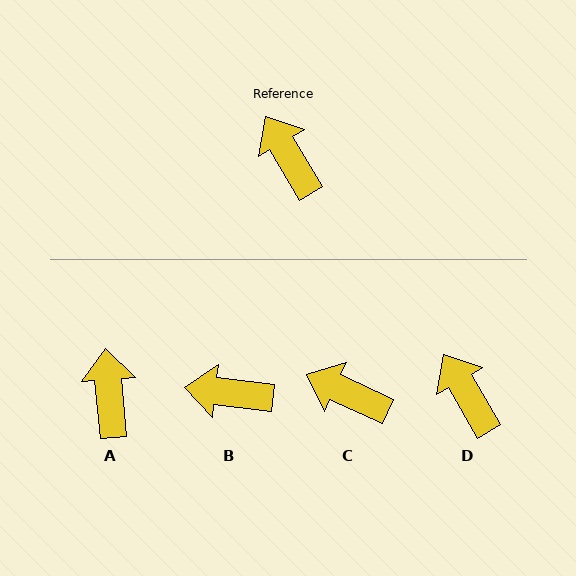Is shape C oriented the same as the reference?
No, it is off by about 35 degrees.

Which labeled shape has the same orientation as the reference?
D.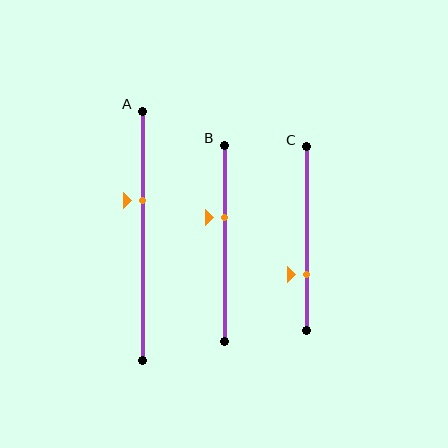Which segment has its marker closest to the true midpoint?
Segment B has its marker closest to the true midpoint.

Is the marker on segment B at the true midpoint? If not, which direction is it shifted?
No, the marker on segment B is shifted upward by about 13% of the segment length.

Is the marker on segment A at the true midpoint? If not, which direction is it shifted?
No, the marker on segment A is shifted upward by about 14% of the segment length.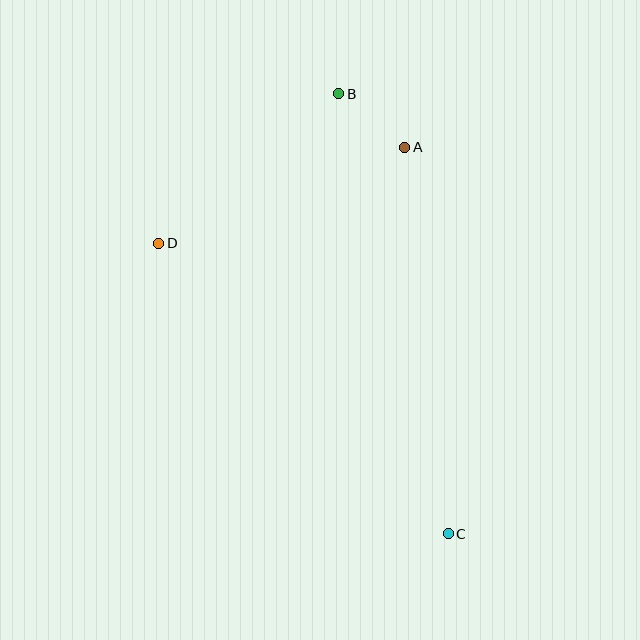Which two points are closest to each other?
Points A and B are closest to each other.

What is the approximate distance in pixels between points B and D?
The distance between B and D is approximately 234 pixels.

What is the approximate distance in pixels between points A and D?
The distance between A and D is approximately 264 pixels.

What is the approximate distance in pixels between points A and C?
The distance between A and C is approximately 389 pixels.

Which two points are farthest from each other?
Points B and C are farthest from each other.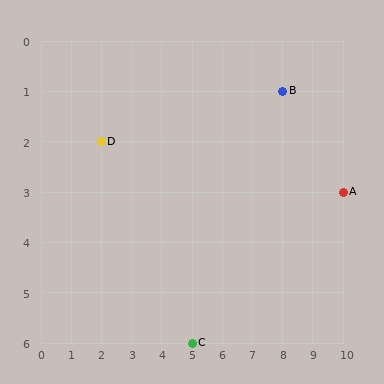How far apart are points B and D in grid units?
Points B and D are 6 columns and 1 row apart (about 6.1 grid units diagonally).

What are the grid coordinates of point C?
Point C is at grid coordinates (5, 6).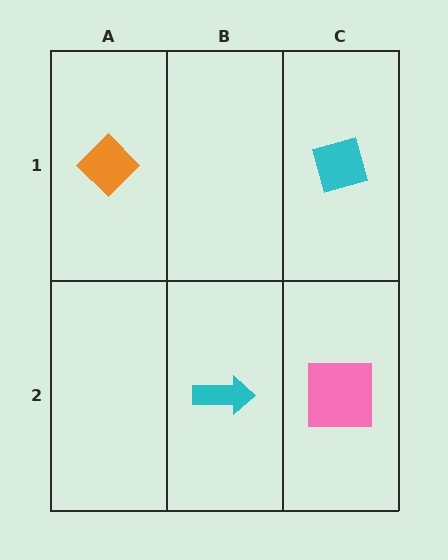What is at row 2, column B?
A cyan arrow.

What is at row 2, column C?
A pink square.